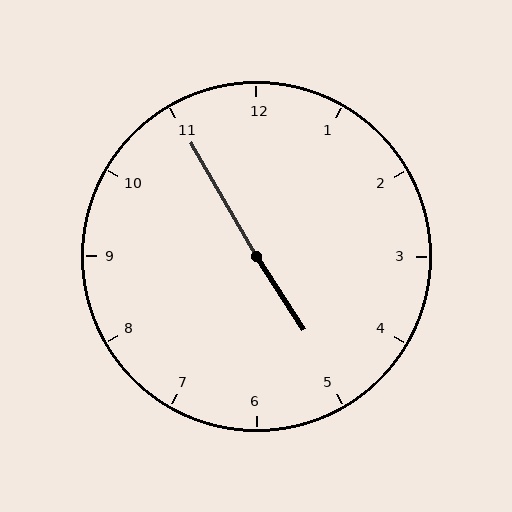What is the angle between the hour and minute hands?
Approximately 178 degrees.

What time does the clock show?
4:55.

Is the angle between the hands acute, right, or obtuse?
It is obtuse.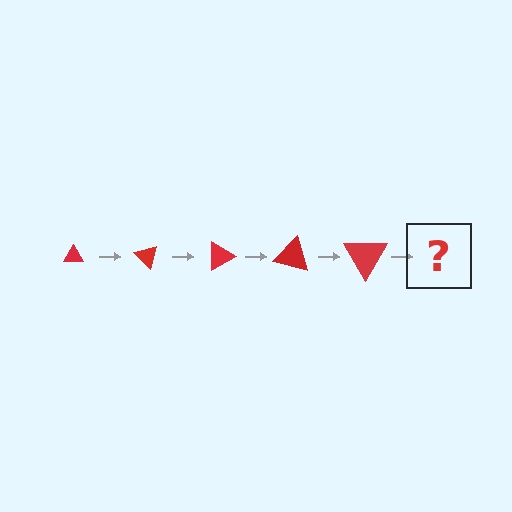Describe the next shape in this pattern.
It should be a triangle, larger than the previous one and rotated 225 degrees from the start.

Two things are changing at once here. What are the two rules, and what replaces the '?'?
The two rules are that the triangle grows larger each step and it rotates 45 degrees each step. The '?' should be a triangle, larger than the previous one and rotated 225 degrees from the start.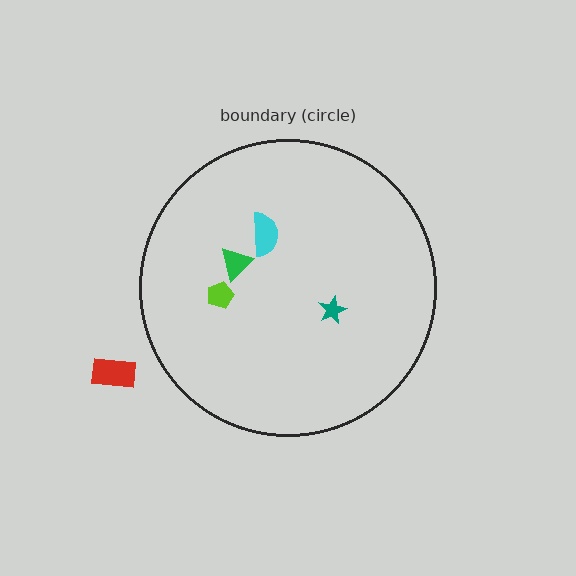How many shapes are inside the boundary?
4 inside, 1 outside.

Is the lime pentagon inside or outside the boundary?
Inside.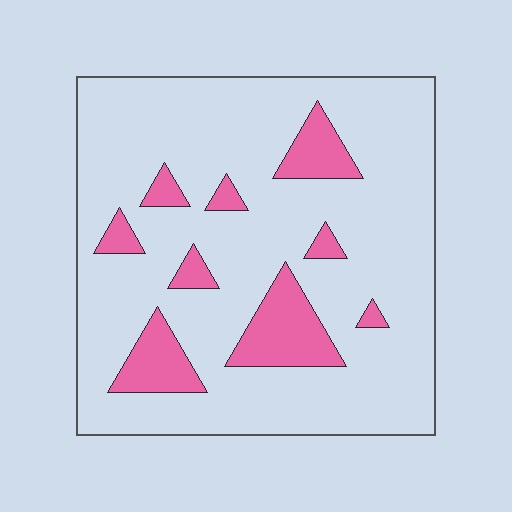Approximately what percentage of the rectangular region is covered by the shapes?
Approximately 15%.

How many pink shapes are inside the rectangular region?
9.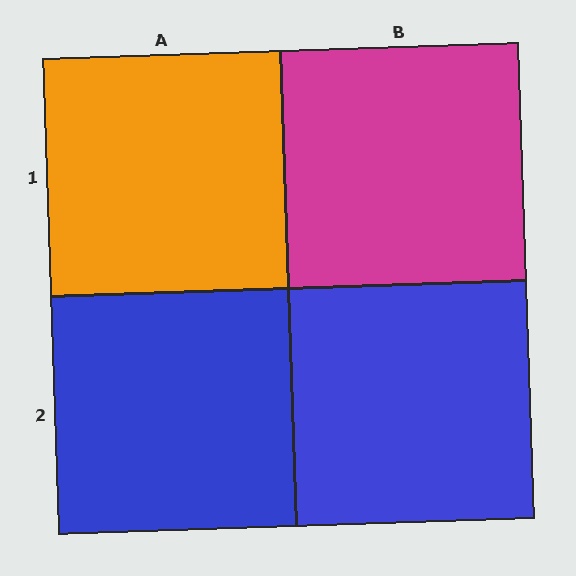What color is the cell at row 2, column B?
Blue.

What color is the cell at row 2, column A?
Blue.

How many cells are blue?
2 cells are blue.